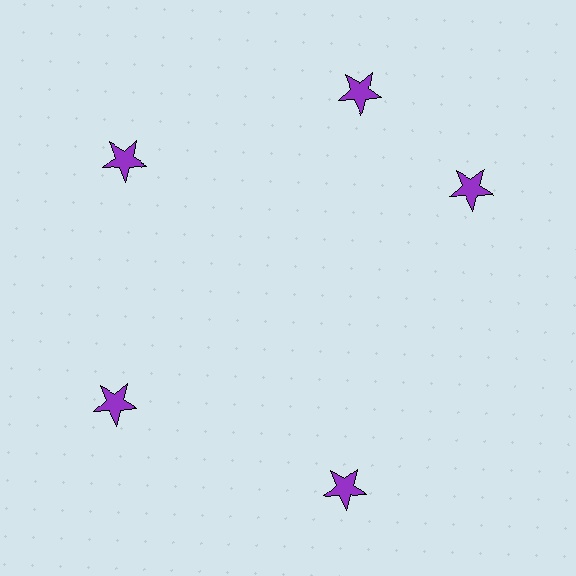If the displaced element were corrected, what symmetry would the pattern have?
It would have 5-fold rotational symmetry — the pattern would map onto itself every 72 degrees.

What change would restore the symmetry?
The symmetry would be restored by rotating it back into even spacing with its neighbors so that all 5 stars sit at equal angles and equal distance from the center.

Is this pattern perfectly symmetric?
No. The 5 purple stars are arranged in a ring, but one element near the 3 o'clock position is rotated out of alignment along the ring, breaking the 5-fold rotational symmetry.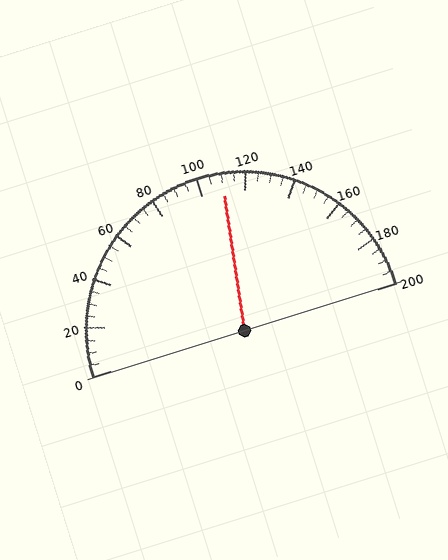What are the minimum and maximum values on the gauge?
The gauge ranges from 0 to 200.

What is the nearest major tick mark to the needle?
The nearest major tick mark is 120.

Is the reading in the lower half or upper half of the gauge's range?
The reading is in the upper half of the range (0 to 200).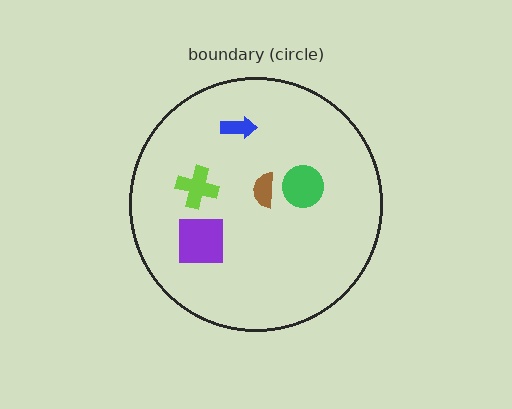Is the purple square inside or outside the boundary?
Inside.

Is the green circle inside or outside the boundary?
Inside.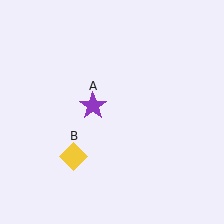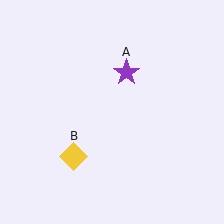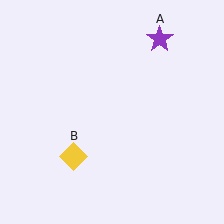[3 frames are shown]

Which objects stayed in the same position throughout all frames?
Yellow diamond (object B) remained stationary.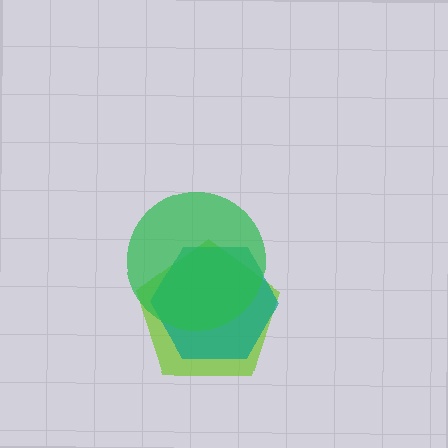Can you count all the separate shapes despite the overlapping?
Yes, there are 3 separate shapes.